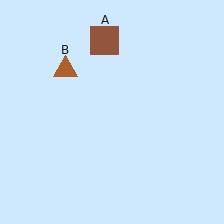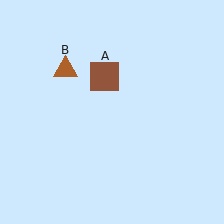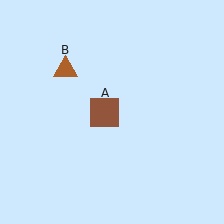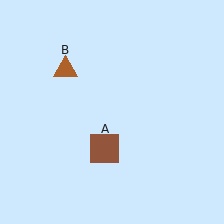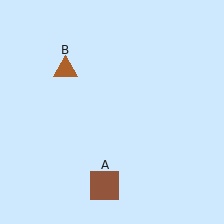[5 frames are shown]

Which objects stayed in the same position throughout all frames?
Brown triangle (object B) remained stationary.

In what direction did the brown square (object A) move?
The brown square (object A) moved down.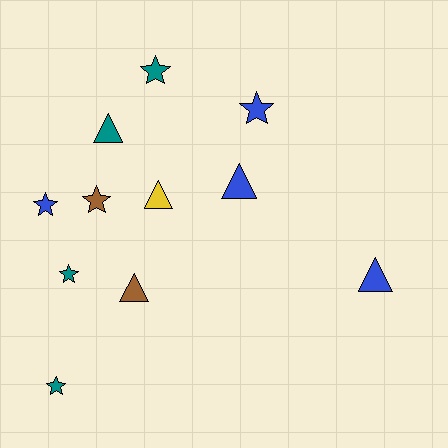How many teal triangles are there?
There is 1 teal triangle.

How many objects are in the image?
There are 11 objects.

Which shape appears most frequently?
Star, with 6 objects.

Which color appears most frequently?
Blue, with 4 objects.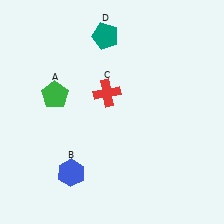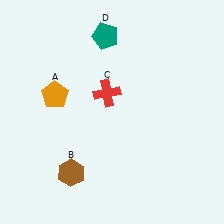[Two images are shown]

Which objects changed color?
A changed from green to orange. B changed from blue to brown.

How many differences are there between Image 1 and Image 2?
There are 2 differences between the two images.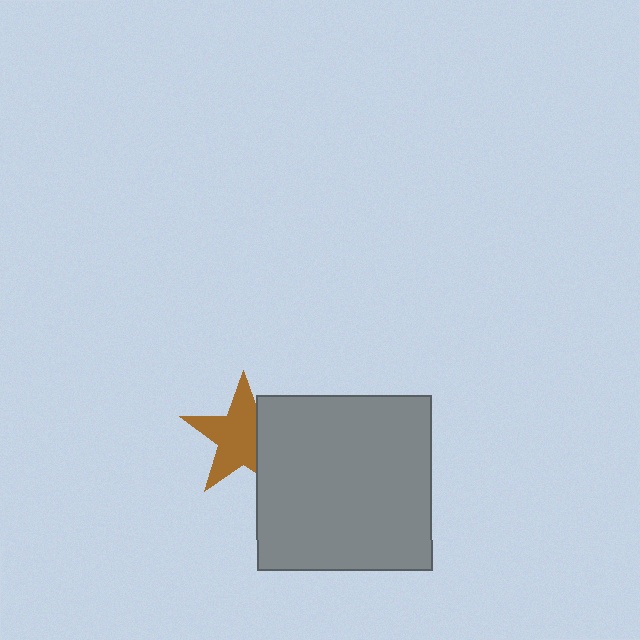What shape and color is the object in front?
The object in front is a gray square.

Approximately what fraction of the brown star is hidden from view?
Roughly 32% of the brown star is hidden behind the gray square.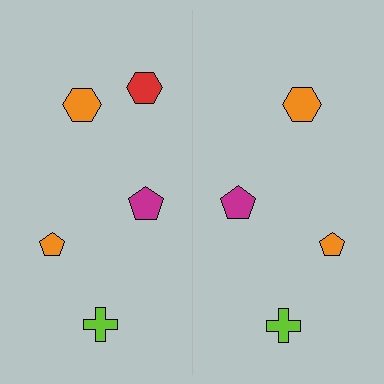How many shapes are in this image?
There are 9 shapes in this image.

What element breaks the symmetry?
A red hexagon is missing from the right side.